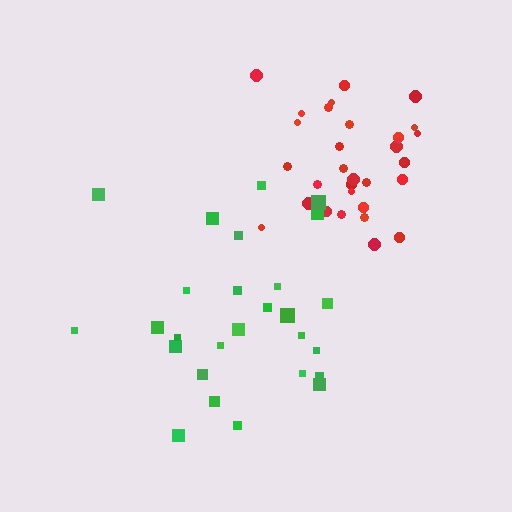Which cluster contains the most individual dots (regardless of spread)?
Red (32).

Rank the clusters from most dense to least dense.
red, green.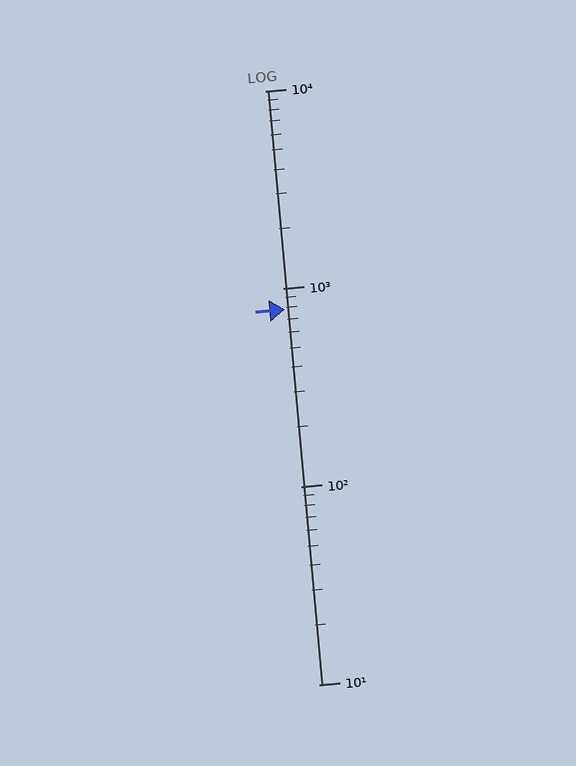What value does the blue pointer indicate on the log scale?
The pointer indicates approximately 790.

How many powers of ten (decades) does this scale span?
The scale spans 3 decades, from 10 to 10000.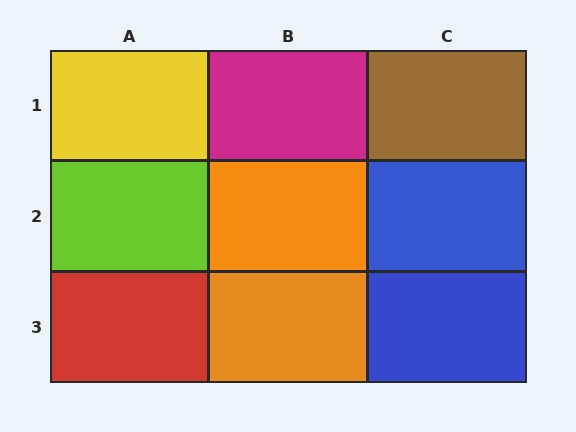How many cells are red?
1 cell is red.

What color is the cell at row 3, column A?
Red.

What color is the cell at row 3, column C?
Blue.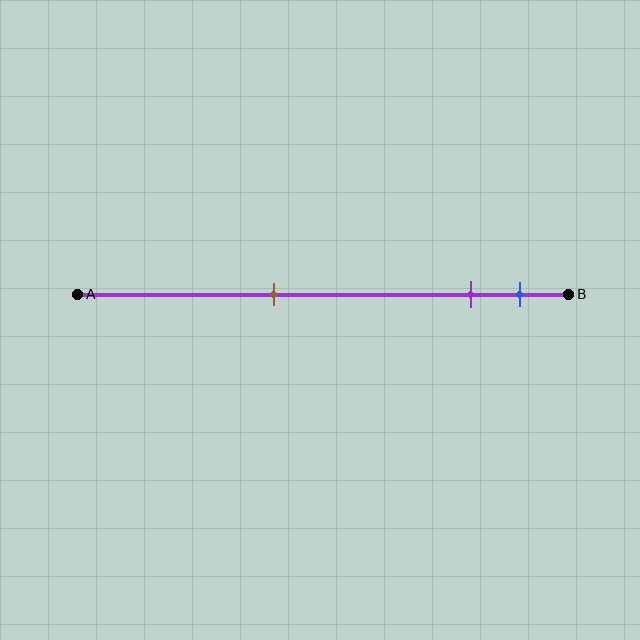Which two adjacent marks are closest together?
The purple and blue marks are the closest adjacent pair.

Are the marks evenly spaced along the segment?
No, the marks are not evenly spaced.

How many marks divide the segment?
There are 3 marks dividing the segment.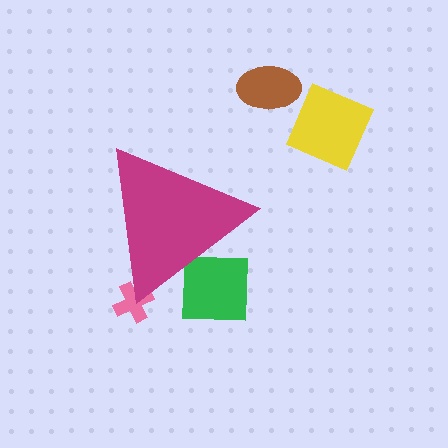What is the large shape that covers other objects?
A magenta triangle.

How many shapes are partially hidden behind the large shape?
2 shapes are partially hidden.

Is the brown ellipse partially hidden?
No, the brown ellipse is fully visible.